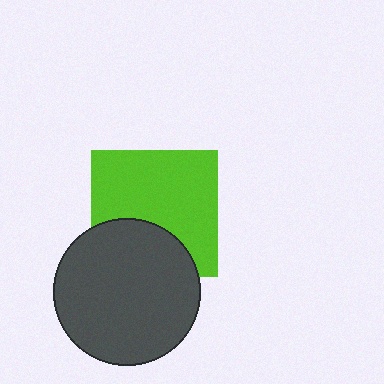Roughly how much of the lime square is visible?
Most of it is visible (roughly 68%).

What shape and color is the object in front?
The object in front is a dark gray circle.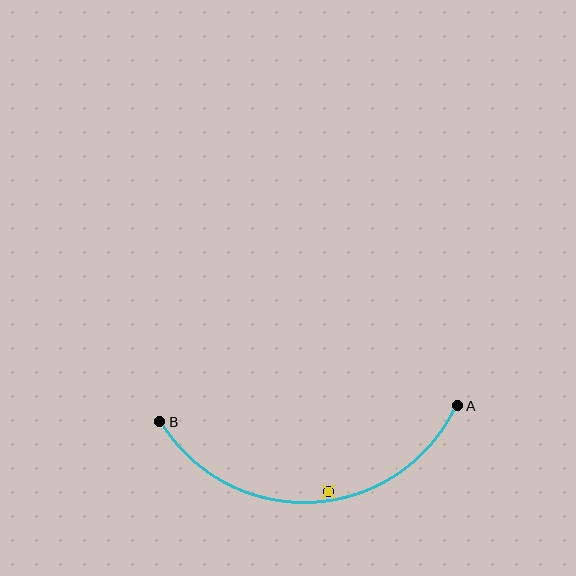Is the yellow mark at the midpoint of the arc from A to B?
No — the yellow mark does not lie on the arc at all. It sits slightly inside the curve.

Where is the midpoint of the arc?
The arc midpoint is the point on the curve farthest from the straight line joining A and B. It sits below that line.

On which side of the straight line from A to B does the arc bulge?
The arc bulges below the straight line connecting A and B.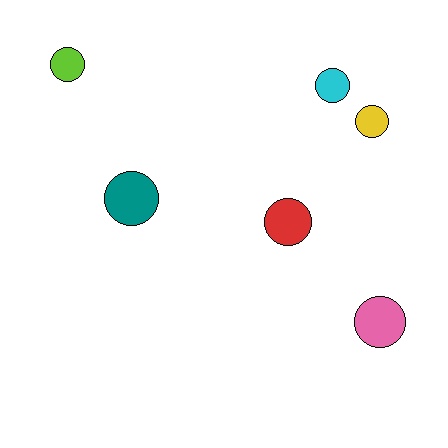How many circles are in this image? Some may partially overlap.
There are 6 circles.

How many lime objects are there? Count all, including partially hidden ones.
There is 1 lime object.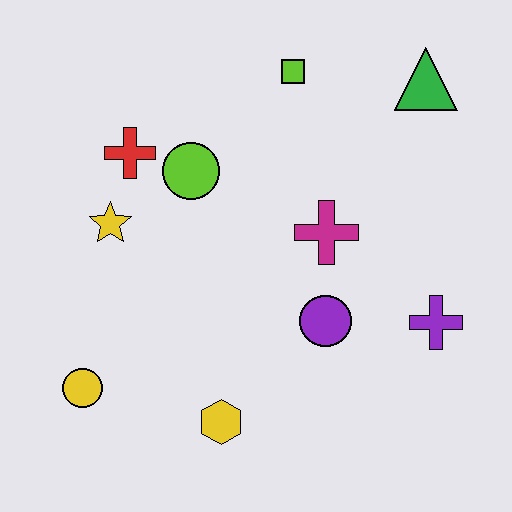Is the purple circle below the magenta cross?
Yes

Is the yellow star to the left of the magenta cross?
Yes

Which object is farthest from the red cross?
The purple cross is farthest from the red cross.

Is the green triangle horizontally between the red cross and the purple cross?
Yes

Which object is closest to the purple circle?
The magenta cross is closest to the purple circle.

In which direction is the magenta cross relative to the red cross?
The magenta cross is to the right of the red cross.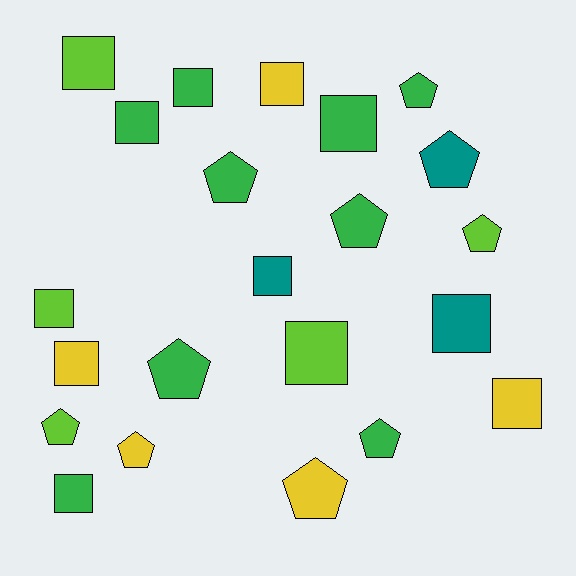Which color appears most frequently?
Green, with 9 objects.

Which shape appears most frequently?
Square, with 12 objects.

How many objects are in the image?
There are 22 objects.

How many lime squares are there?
There are 3 lime squares.